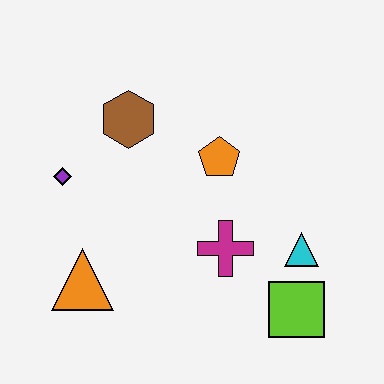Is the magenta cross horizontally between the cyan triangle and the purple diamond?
Yes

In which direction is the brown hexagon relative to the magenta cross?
The brown hexagon is above the magenta cross.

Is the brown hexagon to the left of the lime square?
Yes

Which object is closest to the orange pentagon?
The magenta cross is closest to the orange pentagon.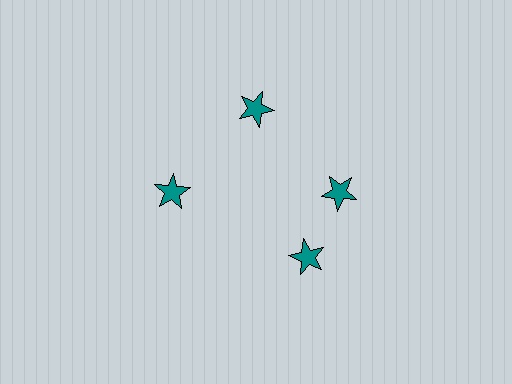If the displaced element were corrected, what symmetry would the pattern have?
It would have 4-fold rotational symmetry — the pattern would map onto itself every 90 degrees.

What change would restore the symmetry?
The symmetry would be restored by rotating it back into even spacing with its neighbors so that all 4 stars sit at equal angles and equal distance from the center.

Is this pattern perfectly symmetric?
No. The 4 teal stars are arranged in a ring, but one element near the 6 o'clock position is rotated out of alignment along the ring, breaking the 4-fold rotational symmetry.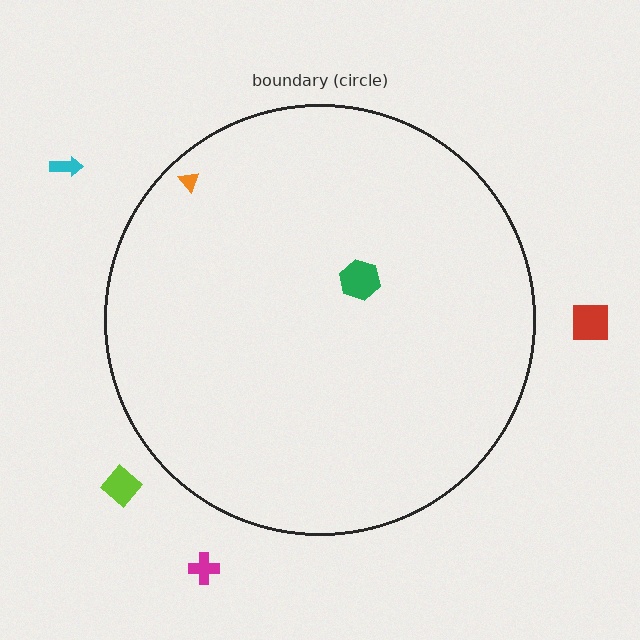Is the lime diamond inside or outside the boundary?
Outside.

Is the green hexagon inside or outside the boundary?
Inside.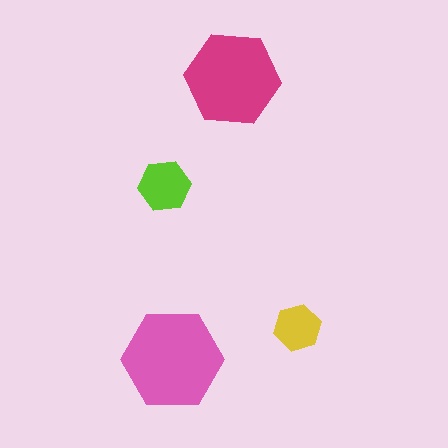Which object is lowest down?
The pink hexagon is bottommost.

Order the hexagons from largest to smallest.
the pink one, the magenta one, the lime one, the yellow one.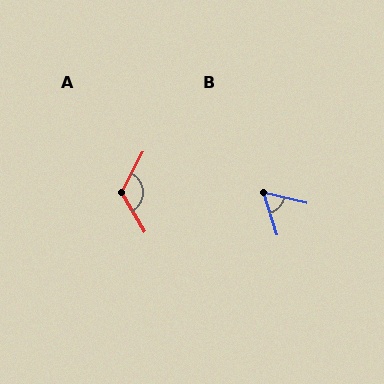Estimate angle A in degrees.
Approximately 122 degrees.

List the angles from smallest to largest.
B (59°), A (122°).